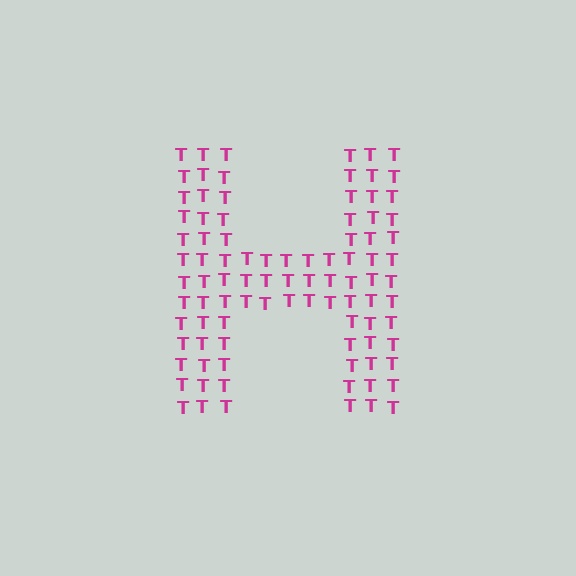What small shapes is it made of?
It is made of small letter T's.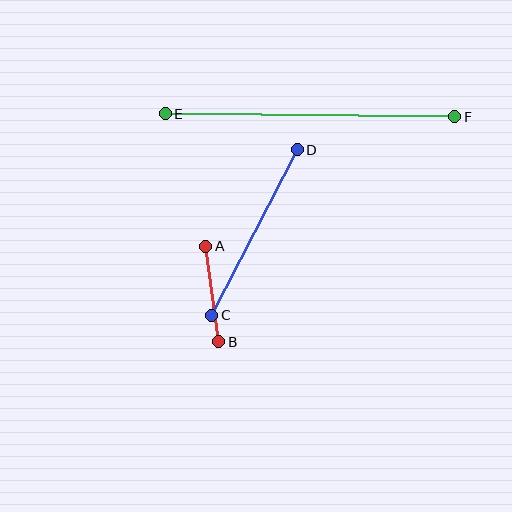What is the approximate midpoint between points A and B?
The midpoint is at approximately (212, 294) pixels.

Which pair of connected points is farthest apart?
Points E and F are farthest apart.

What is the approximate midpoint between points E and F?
The midpoint is at approximately (310, 115) pixels.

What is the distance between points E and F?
The distance is approximately 290 pixels.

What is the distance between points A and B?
The distance is approximately 97 pixels.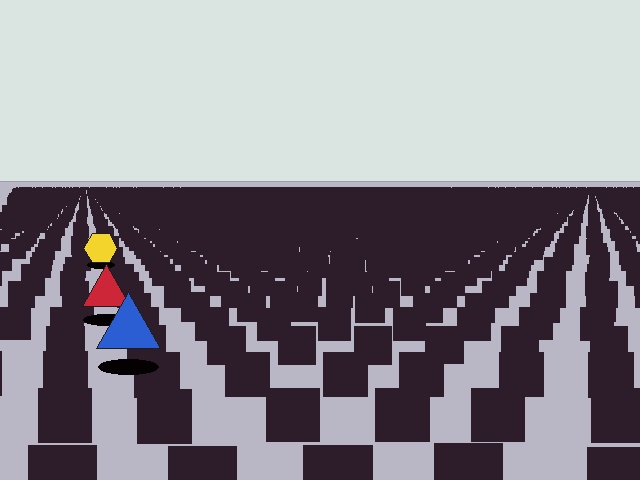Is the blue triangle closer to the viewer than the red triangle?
Yes. The blue triangle is closer — you can tell from the texture gradient: the ground texture is coarser near it.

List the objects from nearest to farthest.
From nearest to farthest: the blue triangle, the red triangle, the yellow hexagon.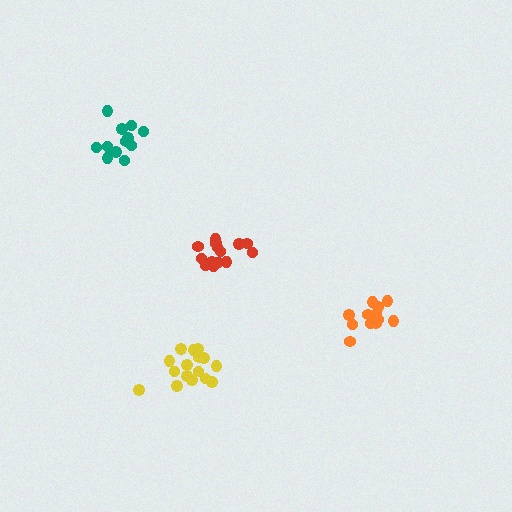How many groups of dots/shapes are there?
There are 4 groups.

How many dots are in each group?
Group 1: 14 dots, Group 2: 12 dots, Group 3: 16 dots, Group 4: 12 dots (54 total).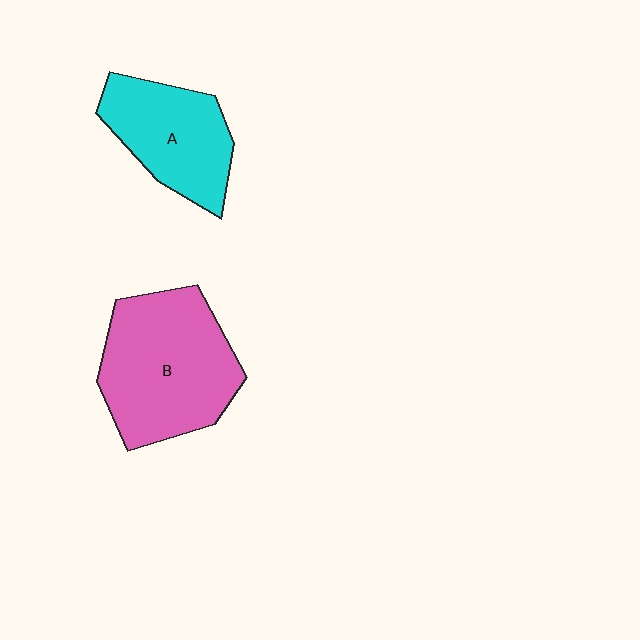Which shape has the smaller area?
Shape A (cyan).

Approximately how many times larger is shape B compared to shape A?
Approximately 1.4 times.